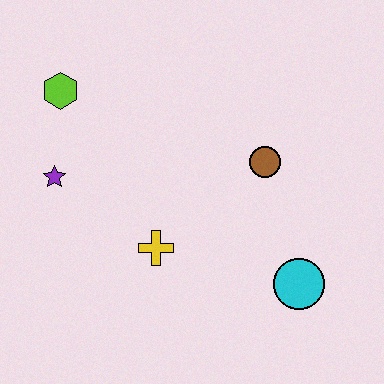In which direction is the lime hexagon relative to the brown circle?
The lime hexagon is to the left of the brown circle.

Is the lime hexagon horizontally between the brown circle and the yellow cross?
No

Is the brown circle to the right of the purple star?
Yes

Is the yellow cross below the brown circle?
Yes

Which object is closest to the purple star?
The lime hexagon is closest to the purple star.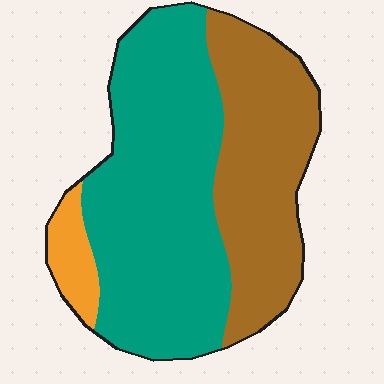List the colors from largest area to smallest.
From largest to smallest: teal, brown, orange.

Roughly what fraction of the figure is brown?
Brown takes up between a third and a half of the figure.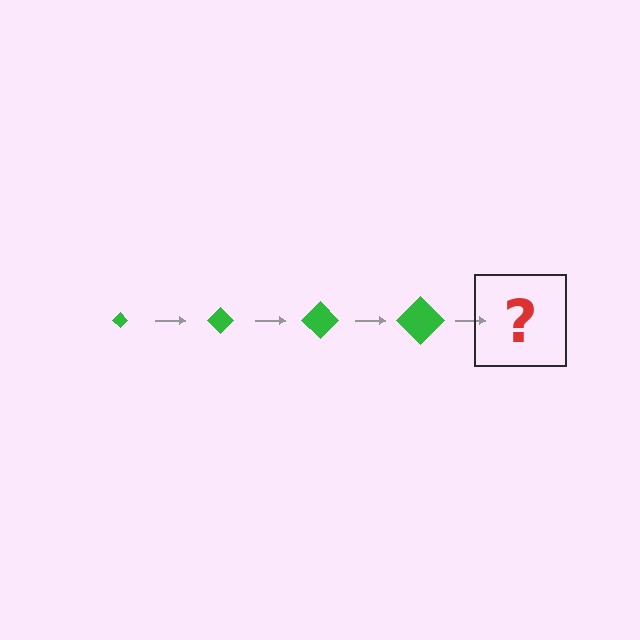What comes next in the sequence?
The next element should be a green diamond, larger than the previous one.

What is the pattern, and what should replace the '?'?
The pattern is that the diamond gets progressively larger each step. The '?' should be a green diamond, larger than the previous one.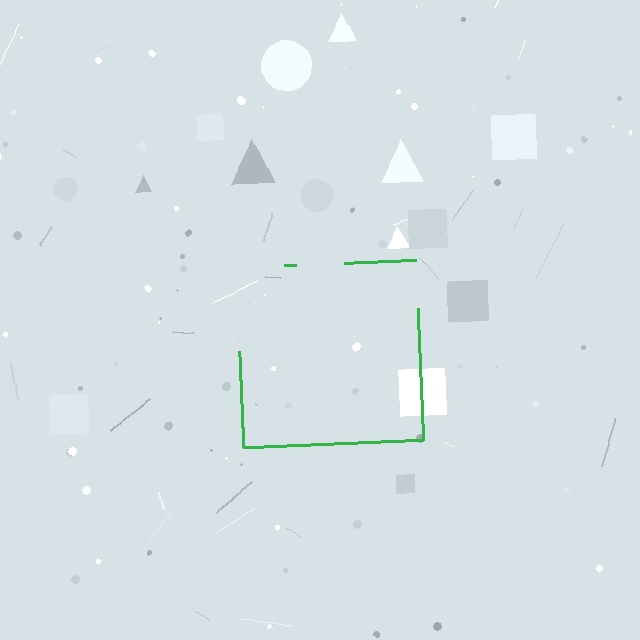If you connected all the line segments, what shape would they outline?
They would outline a square.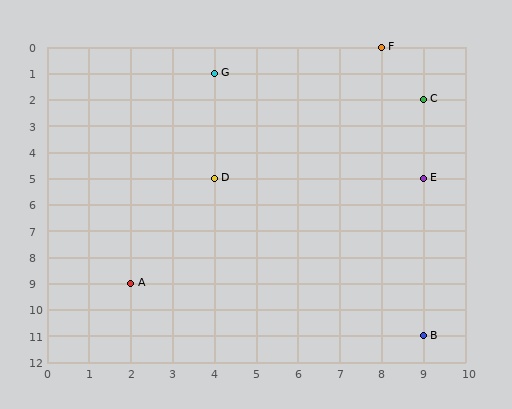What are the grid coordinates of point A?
Point A is at grid coordinates (2, 9).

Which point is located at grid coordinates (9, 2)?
Point C is at (9, 2).